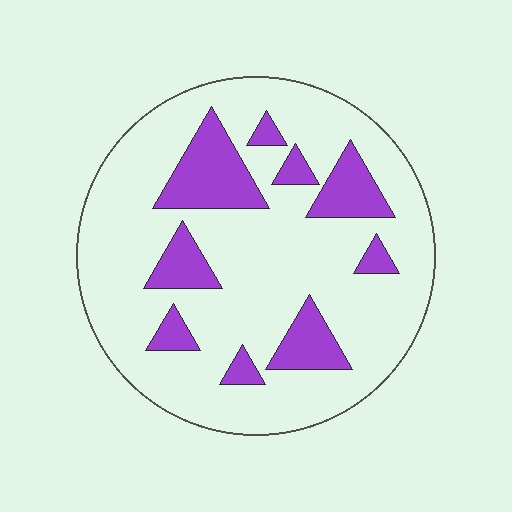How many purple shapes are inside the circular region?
9.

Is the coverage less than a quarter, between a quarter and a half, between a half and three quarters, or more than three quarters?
Less than a quarter.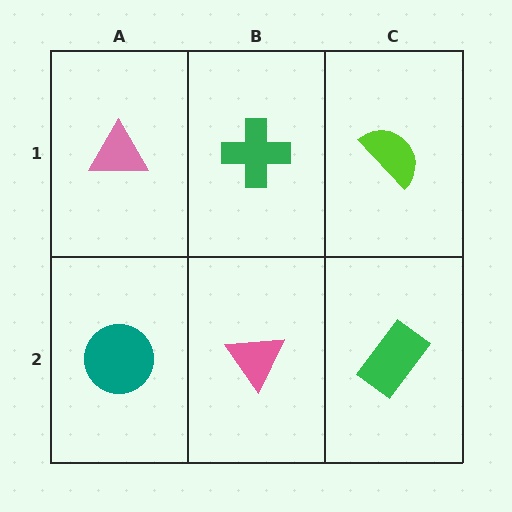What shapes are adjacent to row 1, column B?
A pink triangle (row 2, column B), a pink triangle (row 1, column A), a lime semicircle (row 1, column C).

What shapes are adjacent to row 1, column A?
A teal circle (row 2, column A), a green cross (row 1, column B).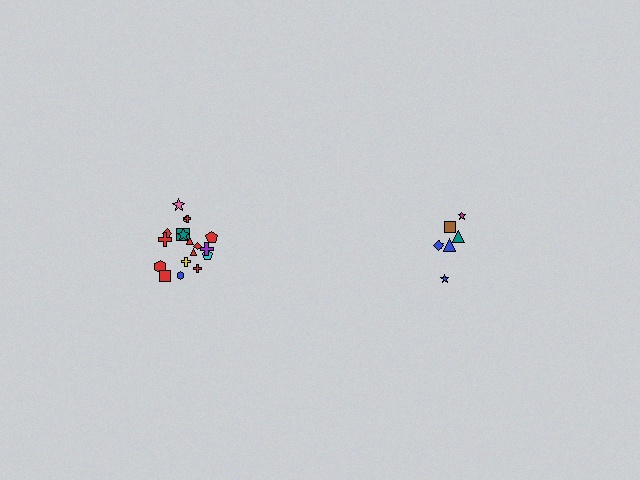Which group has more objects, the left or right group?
The left group.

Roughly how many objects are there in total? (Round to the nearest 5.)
Roughly 25 objects in total.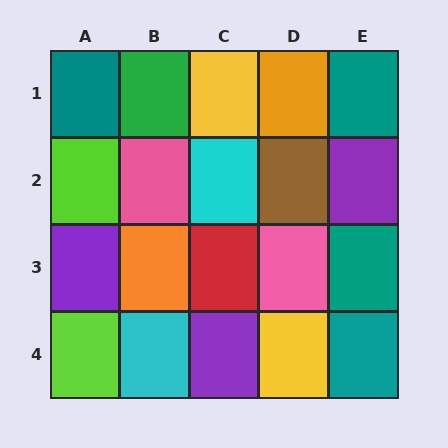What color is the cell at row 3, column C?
Red.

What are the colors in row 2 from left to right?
Lime, pink, cyan, brown, purple.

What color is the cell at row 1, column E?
Teal.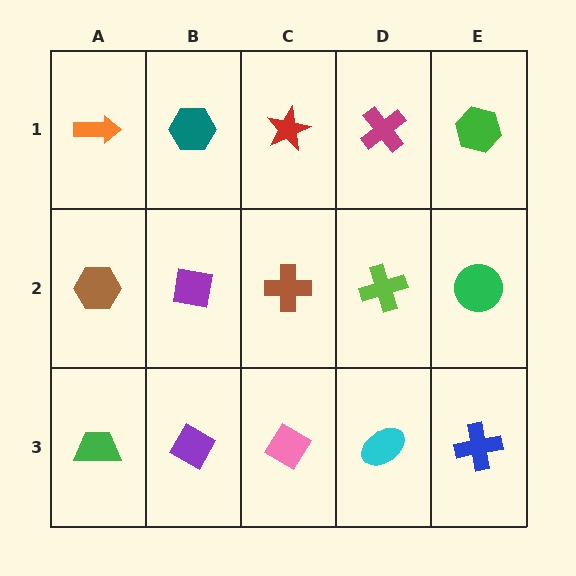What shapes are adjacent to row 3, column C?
A brown cross (row 2, column C), a purple diamond (row 3, column B), a cyan ellipse (row 3, column D).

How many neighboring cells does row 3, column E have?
2.